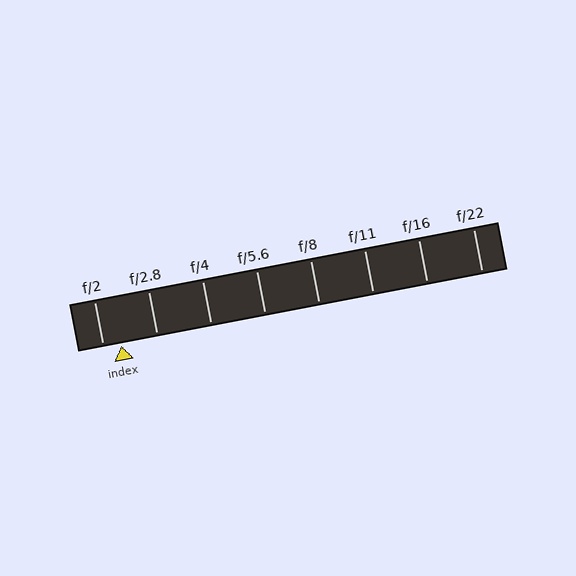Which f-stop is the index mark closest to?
The index mark is closest to f/2.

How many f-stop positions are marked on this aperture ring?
There are 8 f-stop positions marked.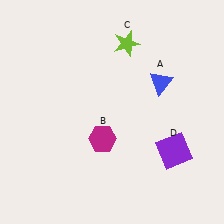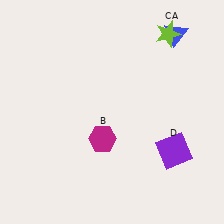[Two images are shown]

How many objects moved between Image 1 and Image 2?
2 objects moved between the two images.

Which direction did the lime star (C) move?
The lime star (C) moved right.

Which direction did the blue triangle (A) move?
The blue triangle (A) moved up.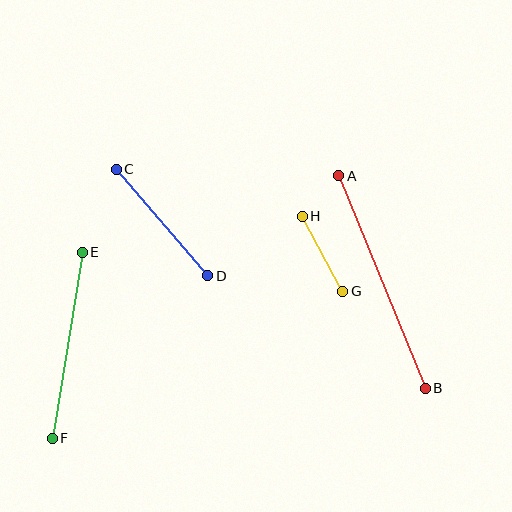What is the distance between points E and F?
The distance is approximately 189 pixels.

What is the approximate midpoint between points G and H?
The midpoint is at approximately (323, 254) pixels.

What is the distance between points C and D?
The distance is approximately 140 pixels.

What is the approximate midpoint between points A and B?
The midpoint is at approximately (382, 282) pixels.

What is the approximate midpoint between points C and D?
The midpoint is at approximately (162, 222) pixels.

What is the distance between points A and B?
The distance is approximately 230 pixels.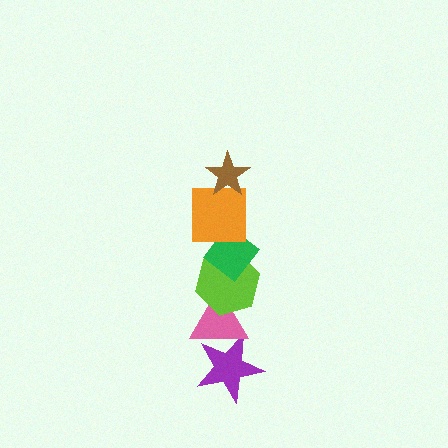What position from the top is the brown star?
The brown star is 1st from the top.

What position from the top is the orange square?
The orange square is 2nd from the top.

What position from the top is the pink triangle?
The pink triangle is 5th from the top.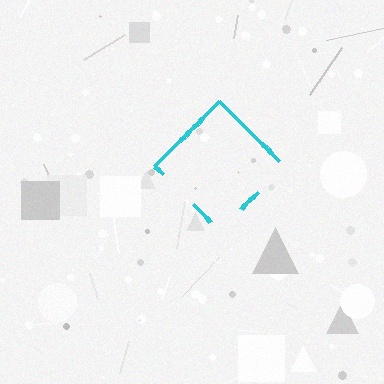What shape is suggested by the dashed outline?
The dashed outline suggests a diamond.